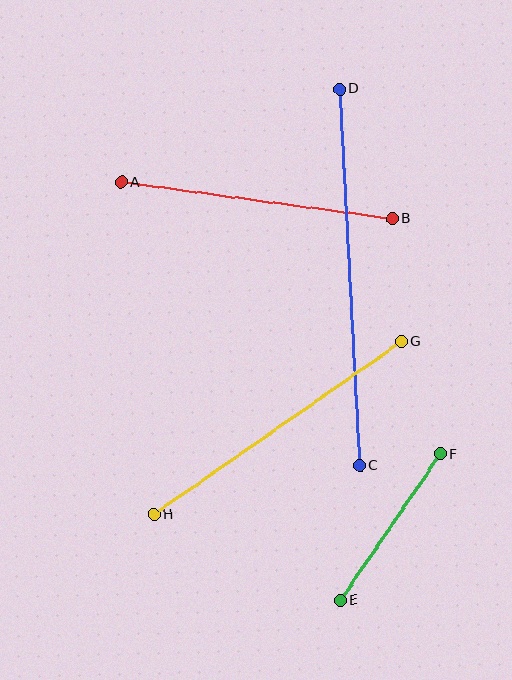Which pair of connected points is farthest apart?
Points C and D are farthest apart.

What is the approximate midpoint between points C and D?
The midpoint is at approximately (350, 277) pixels.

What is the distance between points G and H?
The distance is approximately 302 pixels.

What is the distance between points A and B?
The distance is approximately 273 pixels.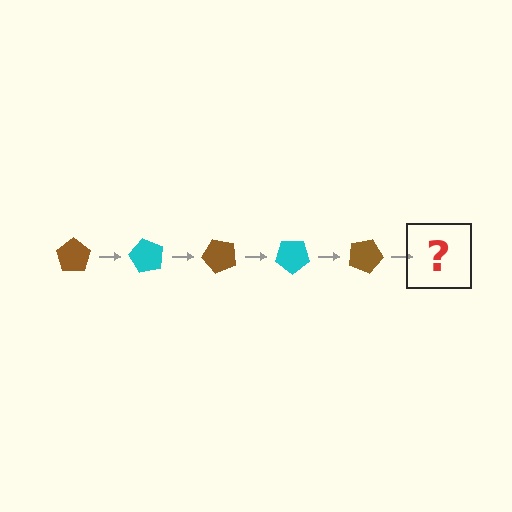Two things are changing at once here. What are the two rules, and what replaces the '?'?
The two rules are that it rotates 60 degrees each step and the color cycles through brown and cyan. The '?' should be a cyan pentagon, rotated 300 degrees from the start.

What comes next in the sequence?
The next element should be a cyan pentagon, rotated 300 degrees from the start.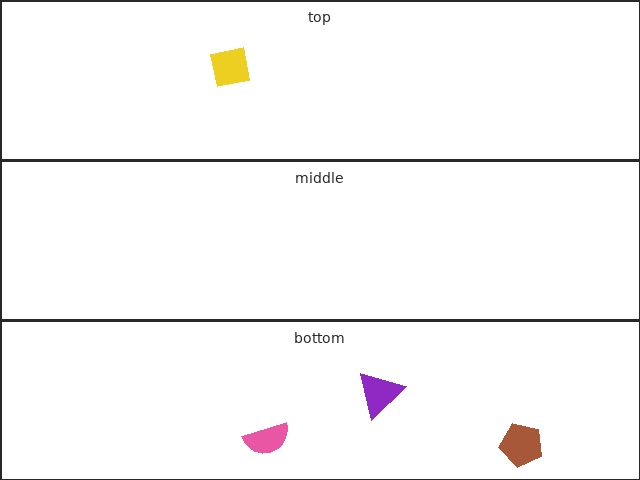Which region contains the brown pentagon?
The bottom region.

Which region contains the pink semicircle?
The bottom region.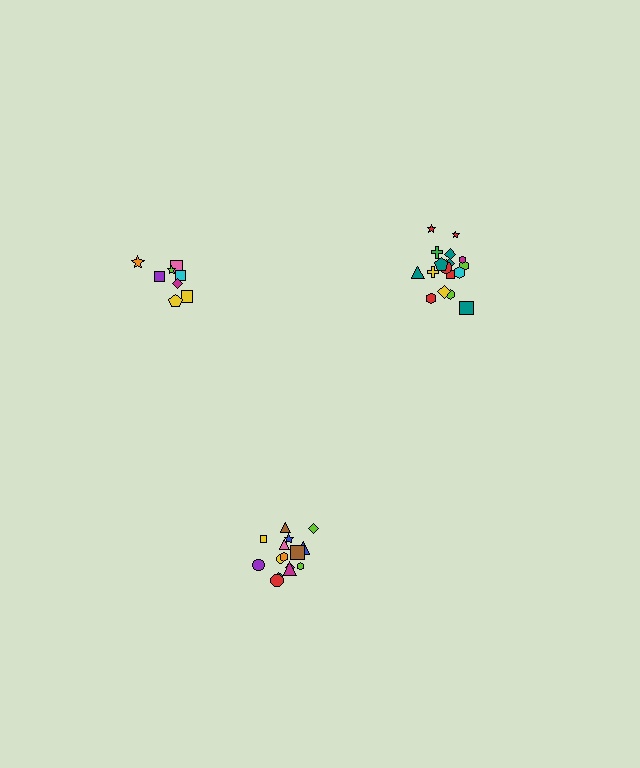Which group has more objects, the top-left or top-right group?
The top-right group.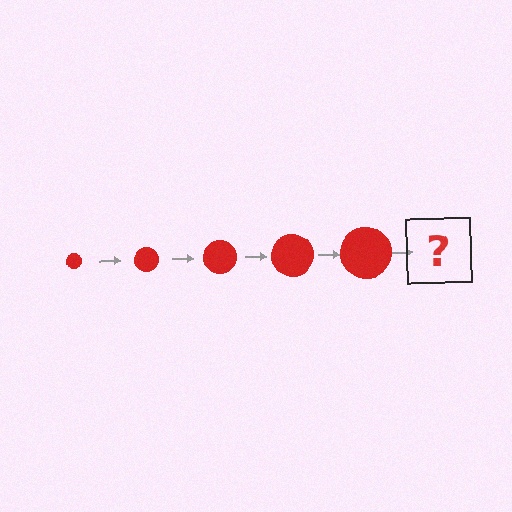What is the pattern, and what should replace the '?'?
The pattern is that the circle gets progressively larger each step. The '?' should be a red circle, larger than the previous one.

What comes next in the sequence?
The next element should be a red circle, larger than the previous one.